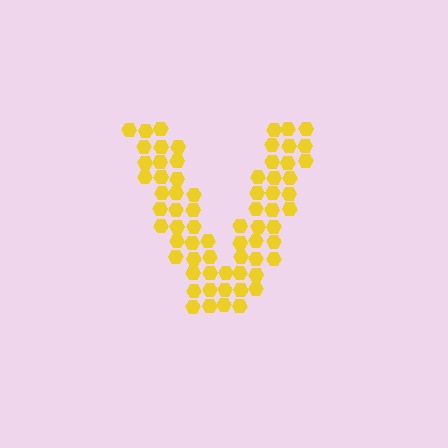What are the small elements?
The small elements are hexagons.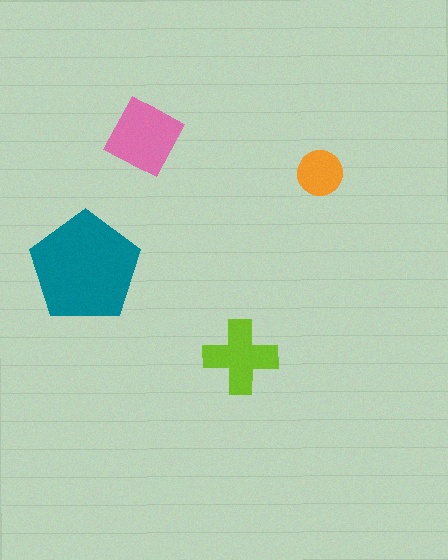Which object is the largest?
The teal pentagon.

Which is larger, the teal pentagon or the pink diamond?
The teal pentagon.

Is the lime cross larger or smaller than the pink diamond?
Smaller.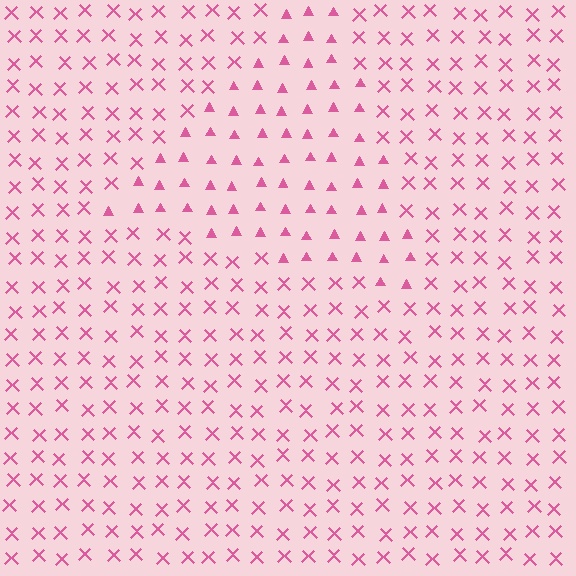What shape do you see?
I see a triangle.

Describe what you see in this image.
The image is filled with small pink elements arranged in a uniform grid. A triangle-shaped region contains triangles, while the surrounding area contains X marks. The boundary is defined purely by the change in element shape.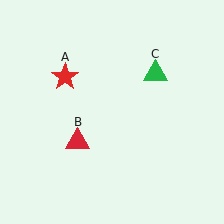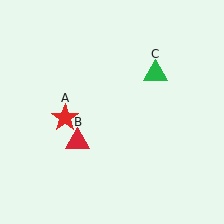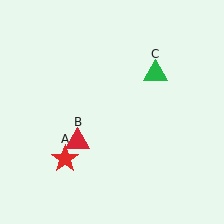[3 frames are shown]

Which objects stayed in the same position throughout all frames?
Red triangle (object B) and green triangle (object C) remained stationary.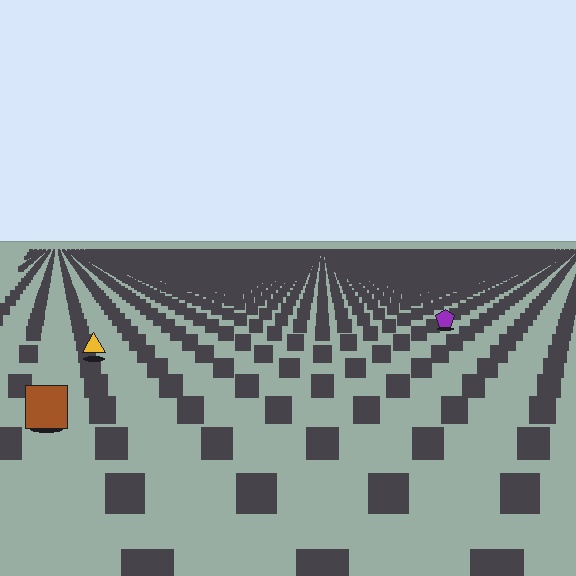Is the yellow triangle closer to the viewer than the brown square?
No. The brown square is closer — you can tell from the texture gradient: the ground texture is coarser near it.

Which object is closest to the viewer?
The brown square is closest. The texture marks near it are larger and more spread out.